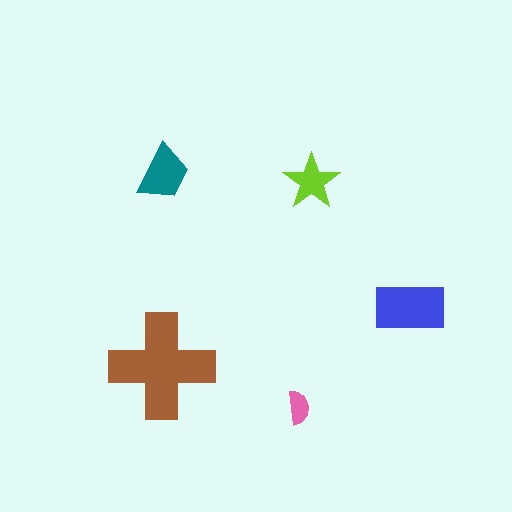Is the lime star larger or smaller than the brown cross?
Smaller.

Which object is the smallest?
The pink semicircle.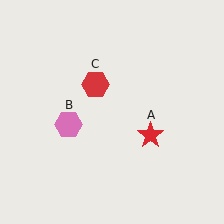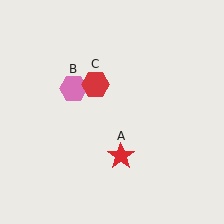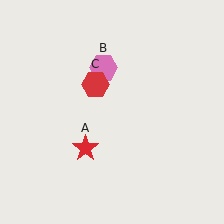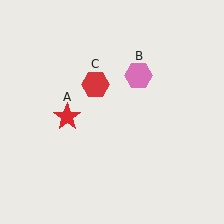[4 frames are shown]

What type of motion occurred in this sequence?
The red star (object A), pink hexagon (object B) rotated clockwise around the center of the scene.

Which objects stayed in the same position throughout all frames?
Red hexagon (object C) remained stationary.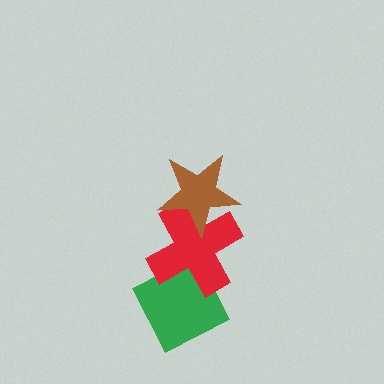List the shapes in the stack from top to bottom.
From top to bottom: the brown star, the red cross, the green diamond.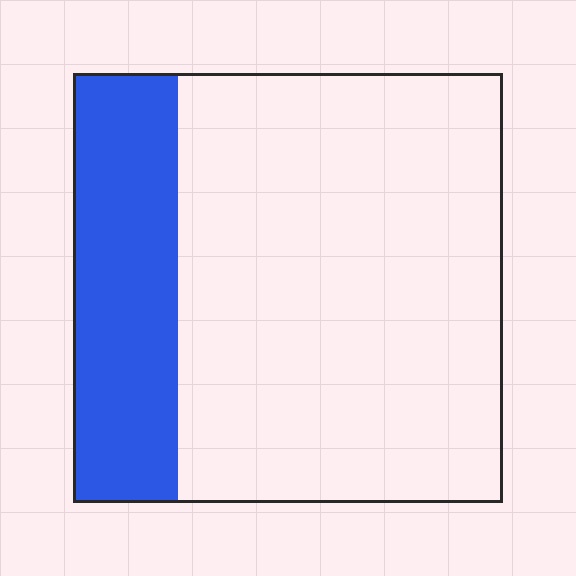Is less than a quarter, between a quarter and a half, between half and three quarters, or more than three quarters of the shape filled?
Less than a quarter.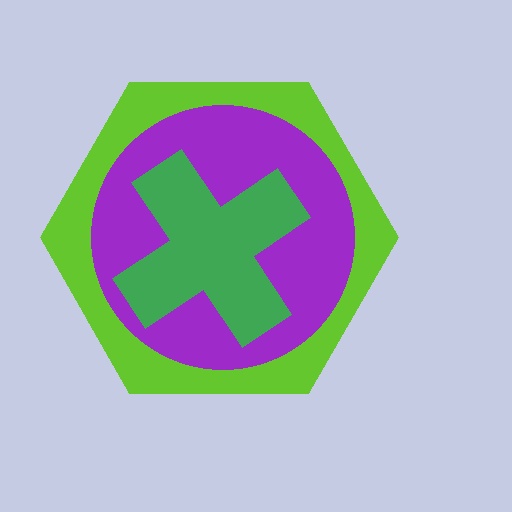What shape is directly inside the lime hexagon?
The purple circle.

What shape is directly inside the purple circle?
The green cross.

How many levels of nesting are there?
3.